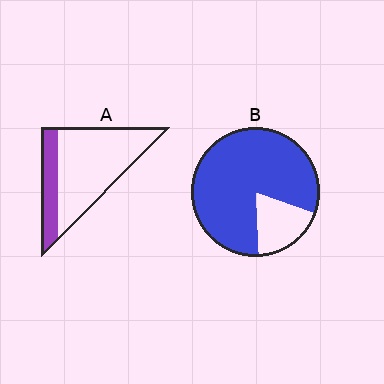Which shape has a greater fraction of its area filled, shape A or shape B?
Shape B.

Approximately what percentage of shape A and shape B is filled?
A is approximately 25% and B is approximately 80%.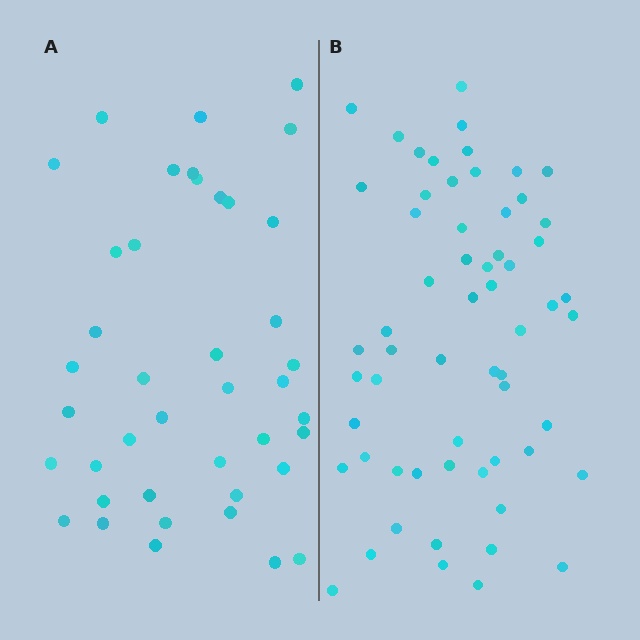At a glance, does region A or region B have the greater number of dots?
Region B (the right region) has more dots.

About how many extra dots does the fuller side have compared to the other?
Region B has approximately 20 more dots than region A.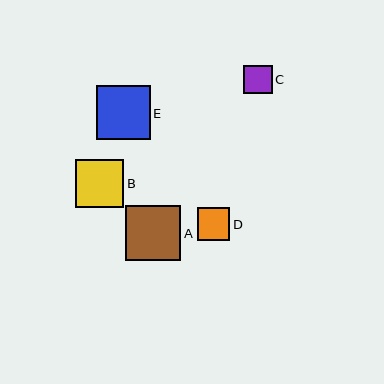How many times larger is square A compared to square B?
Square A is approximately 1.1 times the size of square B.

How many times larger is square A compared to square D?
Square A is approximately 1.7 times the size of square D.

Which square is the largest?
Square A is the largest with a size of approximately 55 pixels.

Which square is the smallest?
Square C is the smallest with a size of approximately 28 pixels.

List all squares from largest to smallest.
From largest to smallest: A, E, B, D, C.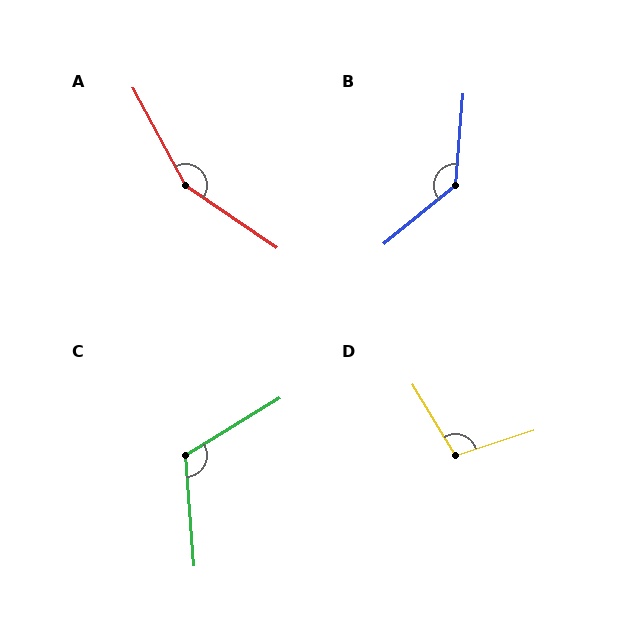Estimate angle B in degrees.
Approximately 134 degrees.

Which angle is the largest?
A, at approximately 153 degrees.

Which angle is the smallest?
D, at approximately 103 degrees.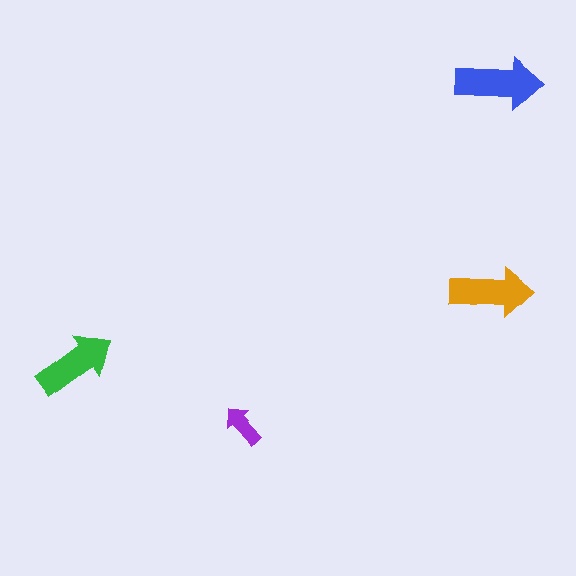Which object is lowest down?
The purple arrow is bottommost.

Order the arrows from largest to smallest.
the blue one, the orange one, the green one, the purple one.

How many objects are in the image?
There are 4 objects in the image.